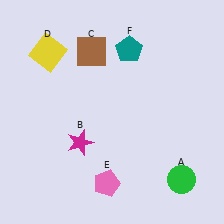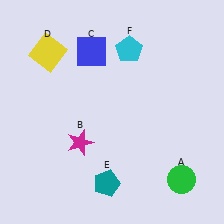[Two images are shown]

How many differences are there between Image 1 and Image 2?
There are 3 differences between the two images.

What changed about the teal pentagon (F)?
In Image 1, F is teal. In Image 2, it changed to cyan.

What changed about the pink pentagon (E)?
In Image 1, E is pink. In Image 2, it changed to teal.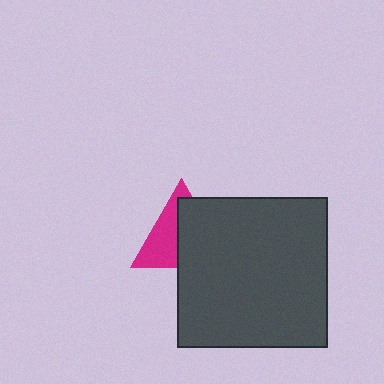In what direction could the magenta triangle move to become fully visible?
The magenta triangle could move toward the upper-left. That would shift it out from behind the dark gray square entirely.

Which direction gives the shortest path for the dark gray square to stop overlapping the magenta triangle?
Moving toward the lower-right gives the shortest separation.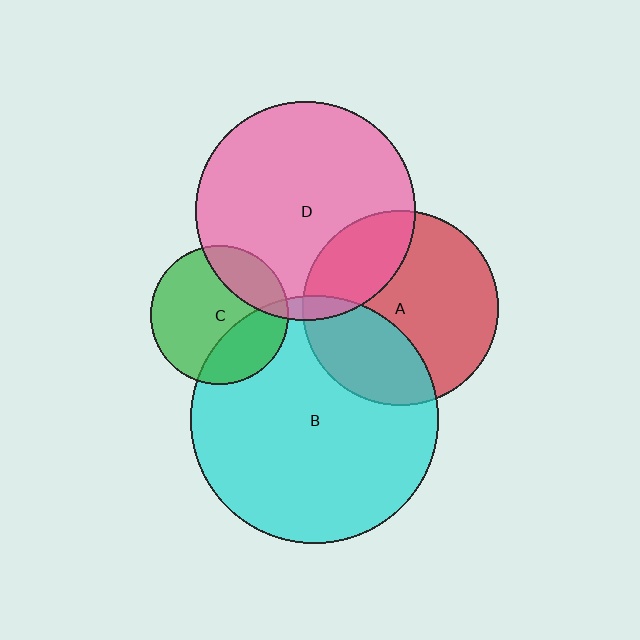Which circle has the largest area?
Circle B (cyan).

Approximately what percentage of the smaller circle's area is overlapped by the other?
Approximately 5%.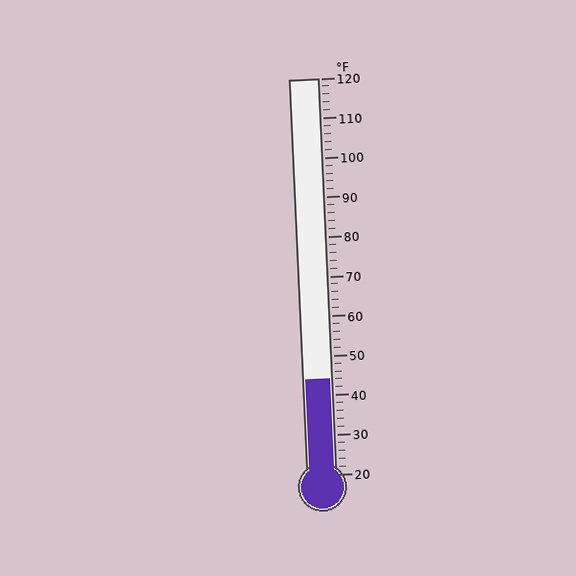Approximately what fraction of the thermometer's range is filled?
The thermometer is filled to approximately 25% of its range.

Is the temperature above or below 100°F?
The temperature is below 100°F.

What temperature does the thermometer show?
The thermometer shows approximately 44°F.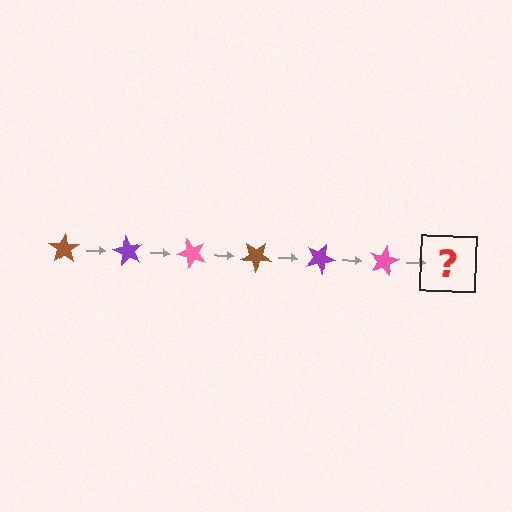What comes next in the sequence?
The next element should be a brown star, rotated 360 degrees from the start.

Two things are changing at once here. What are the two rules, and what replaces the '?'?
The two rules are that it rotates 60 degrees each step and the color cycles through brown, purple, and pink. The '?' should be a brown star, rotated 360 degrees from the start.